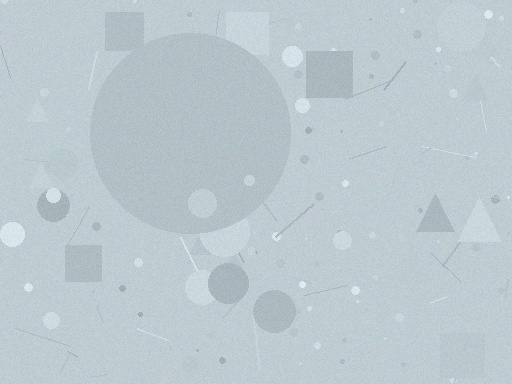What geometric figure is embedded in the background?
A circle is embedded in the background.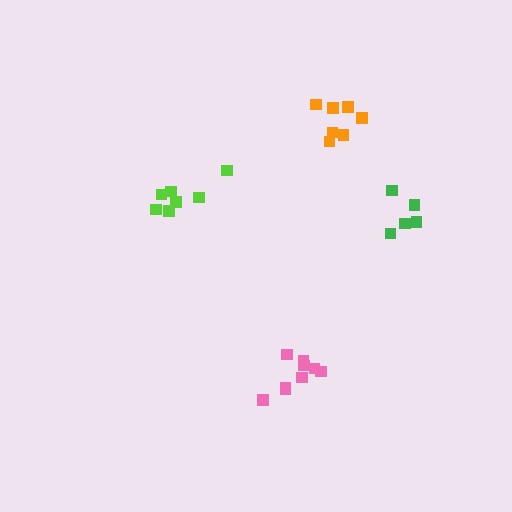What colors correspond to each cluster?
The clusters are colored: pink, lime, green, orange.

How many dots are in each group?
Group 1: 9 dots, Group 2: 7 dots, Group 3: 5 dots, Group 4: 7 dots (28 total).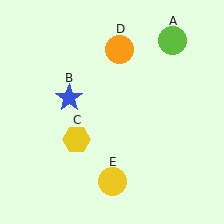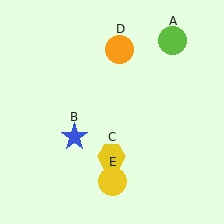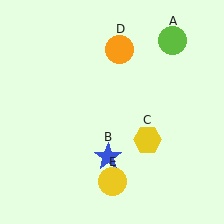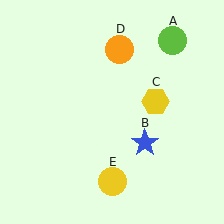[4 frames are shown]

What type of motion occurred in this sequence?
The blue star (object B), yellow hexagon (object C) rotated counterclockwise around the center of the scene.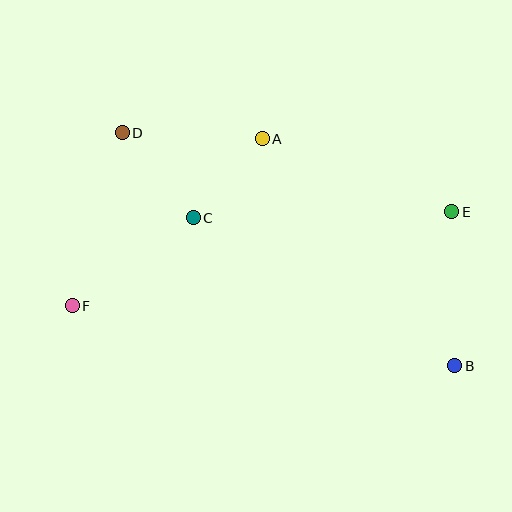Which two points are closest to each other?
Points A and C are closest to each other.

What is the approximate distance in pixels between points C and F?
The distance between C and F is approximately 149 pixels.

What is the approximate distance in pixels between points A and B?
The distance between A and B is approximately 298 pixels.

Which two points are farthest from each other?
Points B and D are farthest from each other.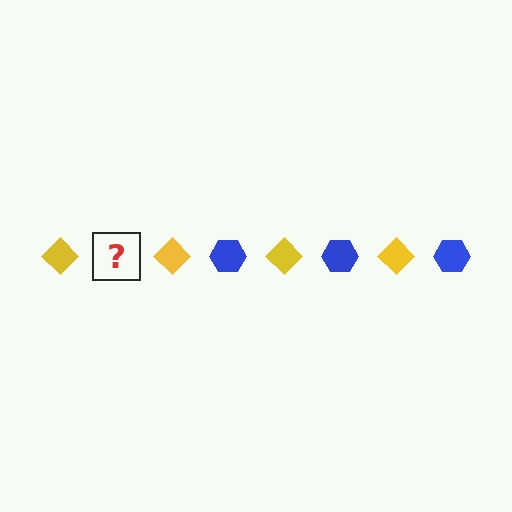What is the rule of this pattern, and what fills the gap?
The rule is that the pattern alternates between yellow diamond and blue hexagon. The gap should be filled with a blue hexagon.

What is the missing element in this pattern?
The missing element is a blue hexagon.